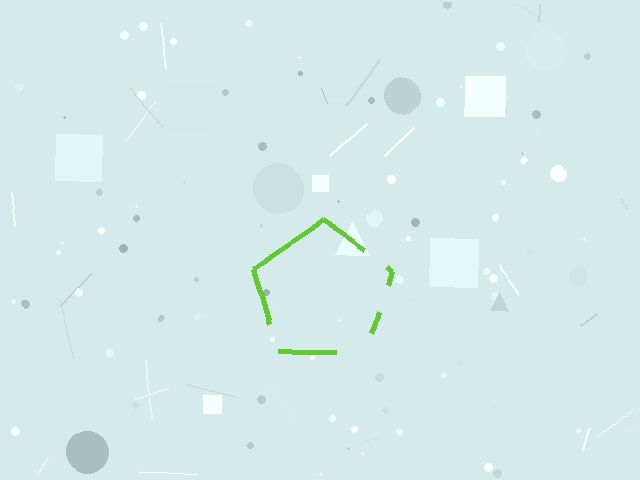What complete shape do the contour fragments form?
The contour fragments form a pentagon.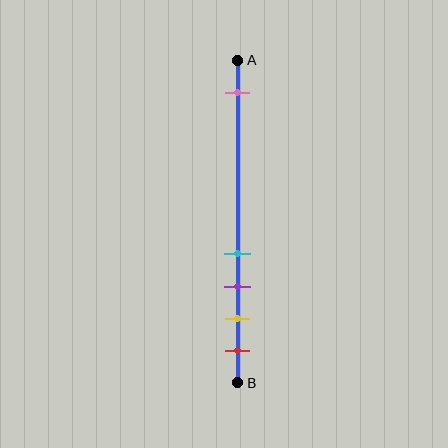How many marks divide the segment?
There are 5 marks dividing the segment.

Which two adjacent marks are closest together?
The cyan and purple marks are the closest adjacent pair.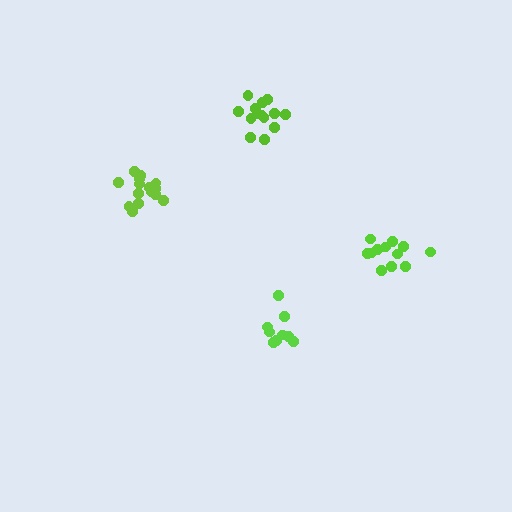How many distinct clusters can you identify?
There are 4 distinct clusters.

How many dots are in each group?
Group 1: 15 dots, Group 2: 14 dots, Group 3: 13 dots, Group 4: 9 dots (51 total).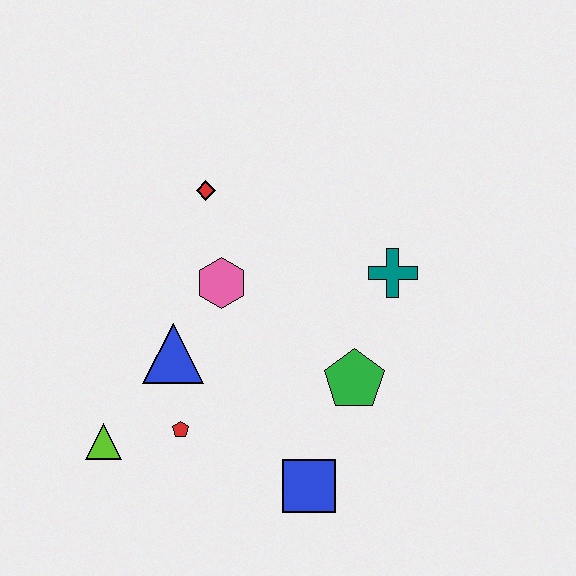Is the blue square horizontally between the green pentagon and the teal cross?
No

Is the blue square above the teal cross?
No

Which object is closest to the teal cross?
The green pentagon is closest to the teal cross.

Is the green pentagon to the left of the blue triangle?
No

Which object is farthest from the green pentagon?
The lime triangle is farthest from the green pentagon.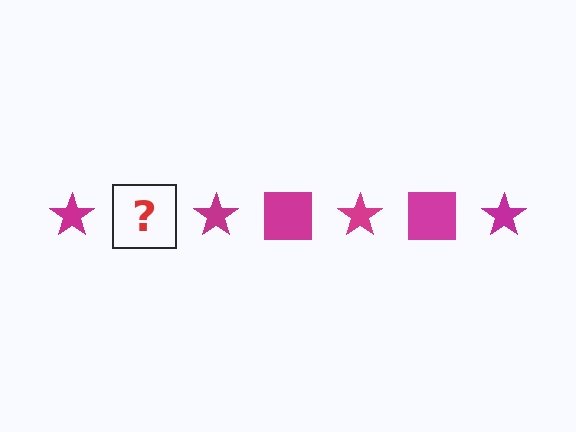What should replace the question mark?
The question mark should be replaced with a magenta square.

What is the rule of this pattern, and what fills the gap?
The rule is that the pattern cycles through star, square shapes in magenta. The gap should be filled with a magenta square.